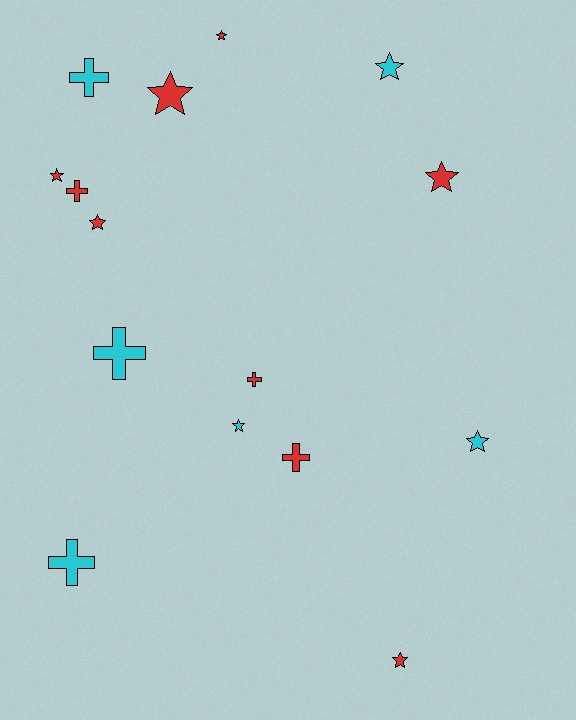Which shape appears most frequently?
Star, with 9 objects.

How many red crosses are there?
There are 3 red crosses.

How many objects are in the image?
There are 15 objects.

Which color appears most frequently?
Red, with 9 objects.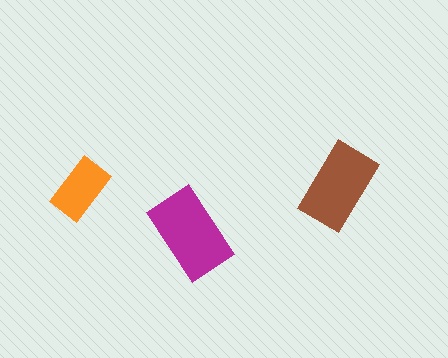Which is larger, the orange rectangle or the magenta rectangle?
The magenta one.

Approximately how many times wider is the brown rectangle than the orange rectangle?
About 1.5 times wider.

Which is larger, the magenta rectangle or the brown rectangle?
The magenta one.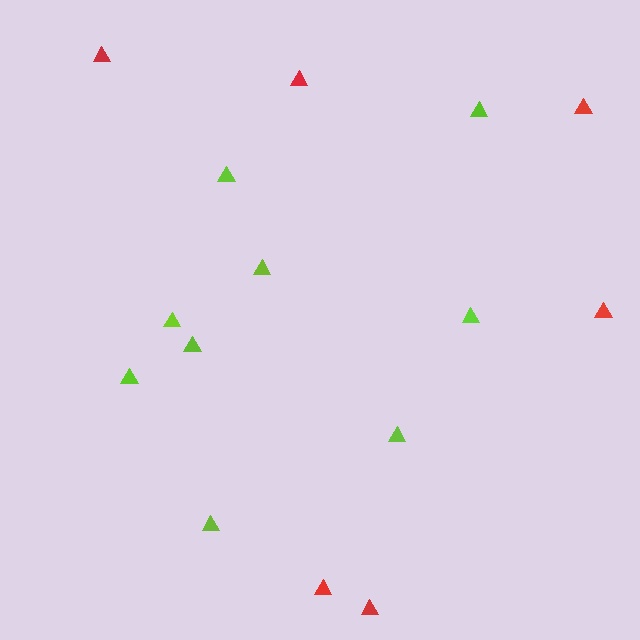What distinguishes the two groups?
There are 2 groups: one group of red triangles (6) and one group of lime triangles (9).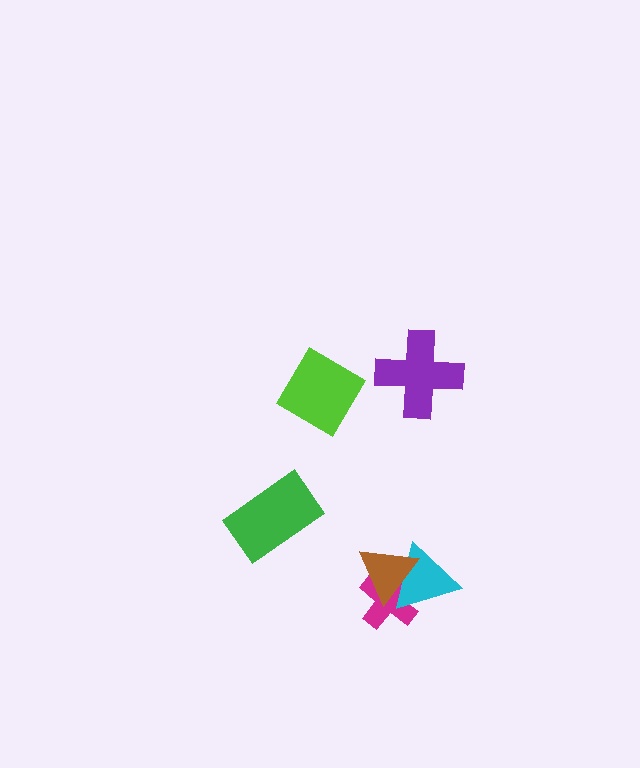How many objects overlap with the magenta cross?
2 objects overlap with the magenta cross.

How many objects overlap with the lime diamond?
0 objects overlap with the lime diamond.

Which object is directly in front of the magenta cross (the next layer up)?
The cyan triangle is directly in front of the magenta cross.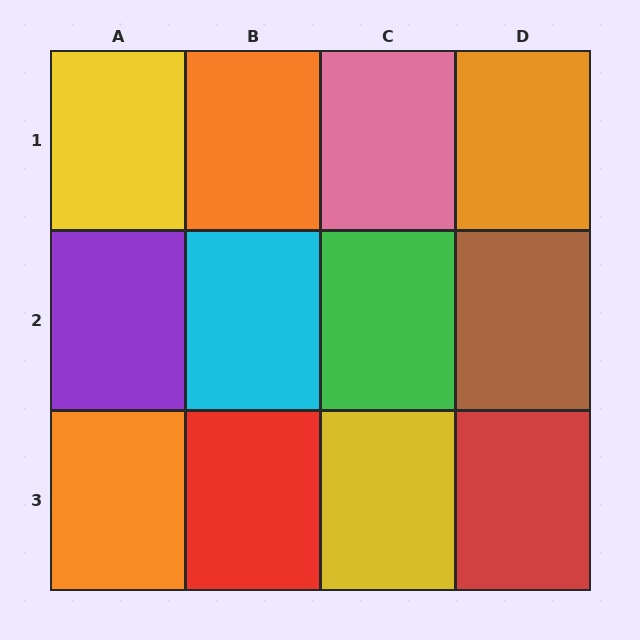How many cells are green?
1 cell is green.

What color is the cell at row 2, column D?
Brown.